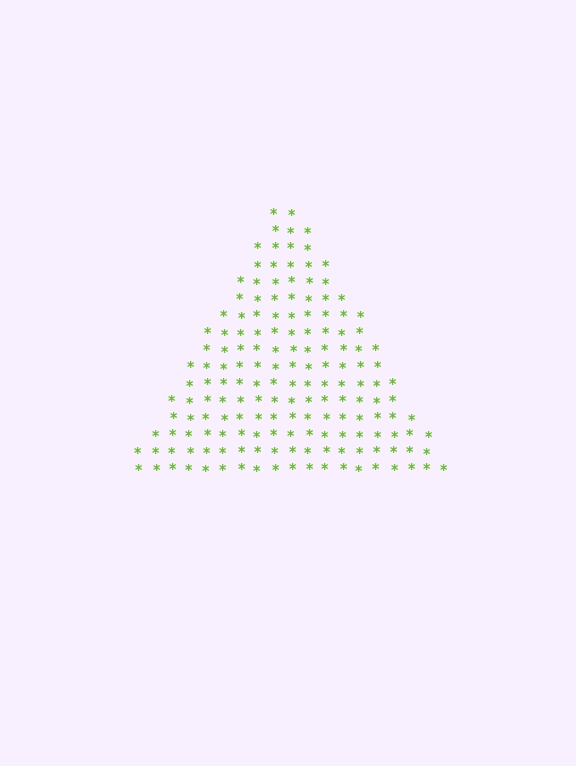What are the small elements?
The small elements are asterisks.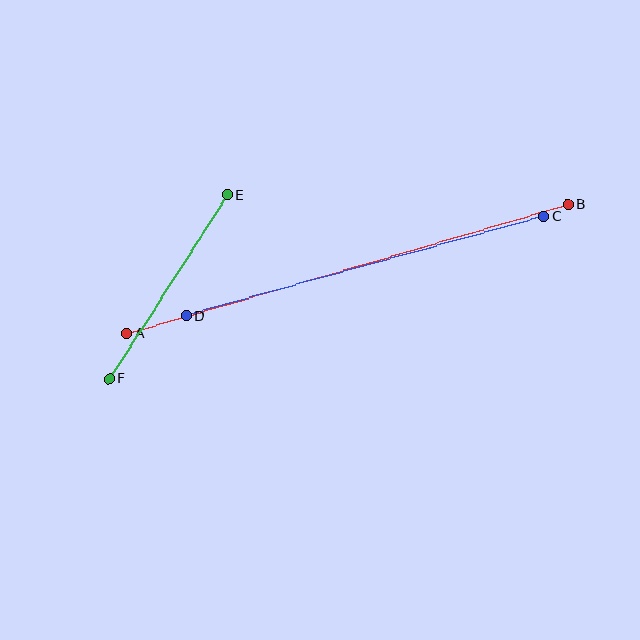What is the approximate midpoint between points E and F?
The midpoint is at approximately (168, 287) pixels.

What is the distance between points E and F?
The distance is approximately 219 pixels.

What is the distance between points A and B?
The distance is approximately 459 pixels.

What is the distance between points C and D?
The distance is approximately 371 pixels.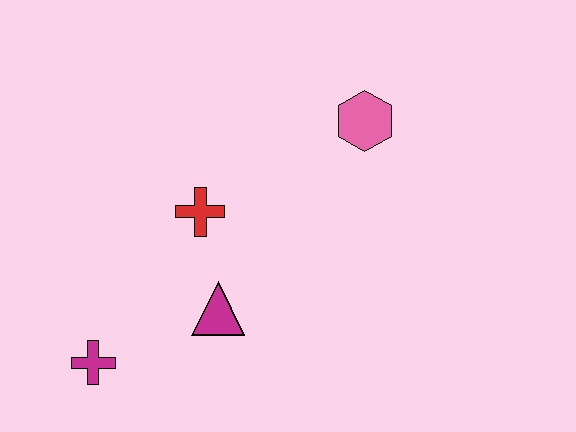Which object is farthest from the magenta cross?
The pink hexagon is farthest from the magenta cross.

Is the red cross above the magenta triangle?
Yes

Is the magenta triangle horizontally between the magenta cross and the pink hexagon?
Yes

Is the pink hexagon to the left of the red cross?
No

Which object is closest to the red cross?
The magenta triangle is closest to the red cross.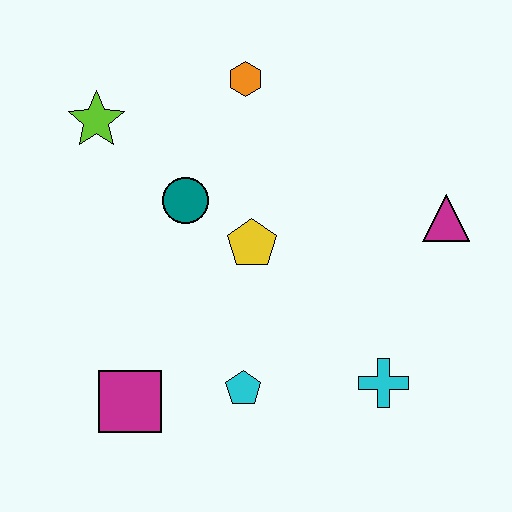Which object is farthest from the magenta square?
The magenta triangle is farthest from the magenta square.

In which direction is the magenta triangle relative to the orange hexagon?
The magenta triangle is to the right of the orange hexagon.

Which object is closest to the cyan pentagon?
The magenta square is closest to the cyan pentagon.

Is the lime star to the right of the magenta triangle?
No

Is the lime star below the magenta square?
No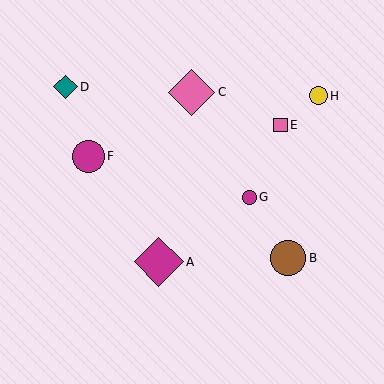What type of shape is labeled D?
Shape D is a teal diamond.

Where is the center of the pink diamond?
The center of the pink diamond is at (192, 92).